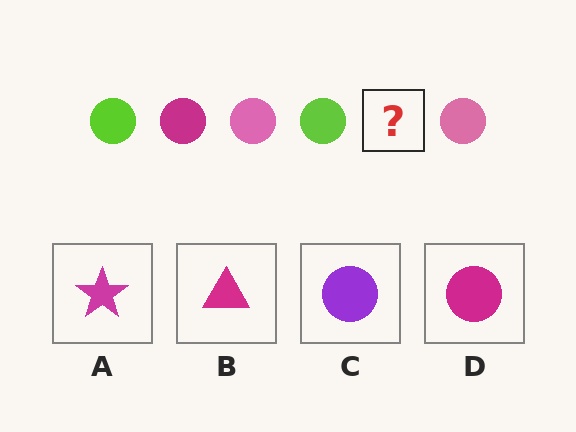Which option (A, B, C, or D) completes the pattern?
D.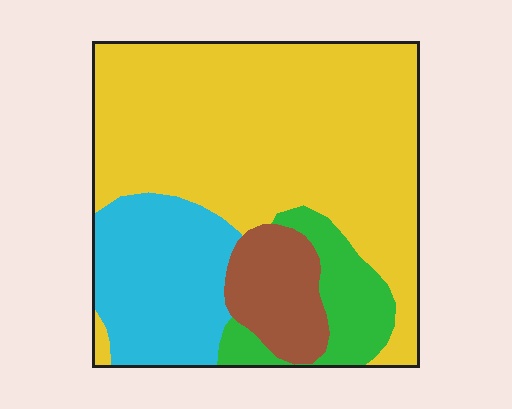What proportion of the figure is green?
Green takes up about one tenth (1/10) of the figure.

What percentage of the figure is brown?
Brown takes up about one tenth (1/10) of the figure.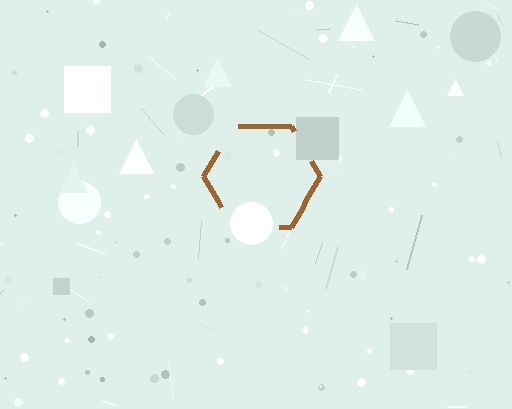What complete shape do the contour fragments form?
The contour fragments form a hexagon.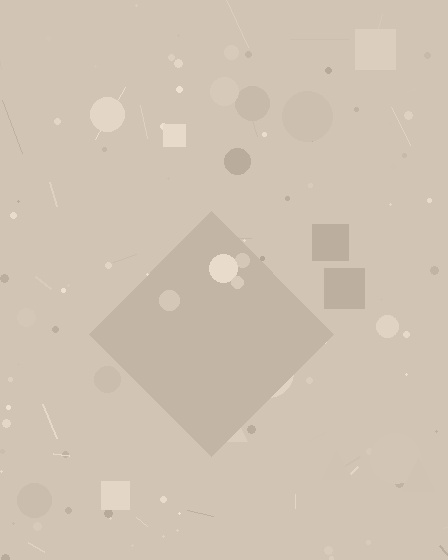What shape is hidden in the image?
A diamond is hidden in the image.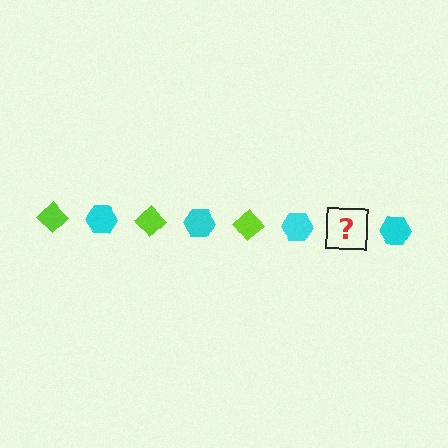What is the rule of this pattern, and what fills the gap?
The rule is that the pattern alternates between lime diamond and cyan hexagon. The gap should be filled with a lime diamond.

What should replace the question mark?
The question mark should be replaced with a lime diamond.